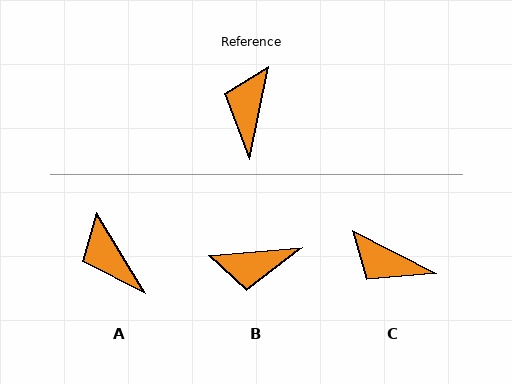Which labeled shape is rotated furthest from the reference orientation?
B, about 106 degrees away.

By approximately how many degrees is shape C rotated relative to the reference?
Approximately 74 degrees counter-clockwise.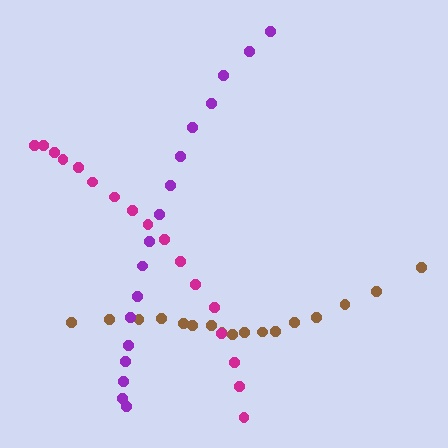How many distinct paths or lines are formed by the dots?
There are 3 distinct paths.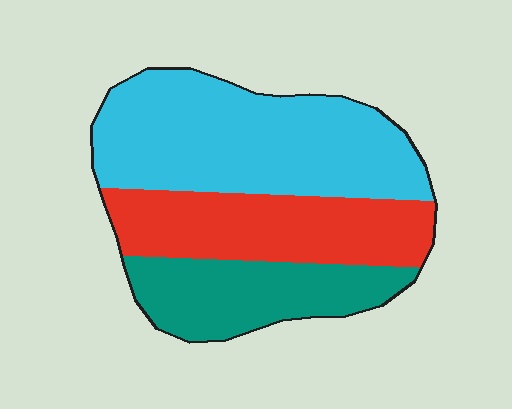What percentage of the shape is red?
Red covers around 30% of the shape.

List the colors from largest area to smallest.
From largest to smallest: cyan, red, teal.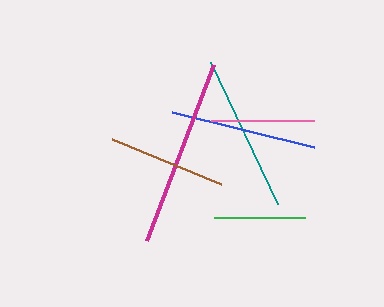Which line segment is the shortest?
The green line is the shortest at approximately 91 pixels.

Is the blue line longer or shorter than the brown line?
The blue line is longer than the brown line.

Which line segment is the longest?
The magenta line is the longest at approximately 188 pixels.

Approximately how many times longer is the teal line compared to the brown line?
The teal line is approximately 1.3 times the length of the brown line.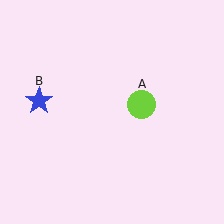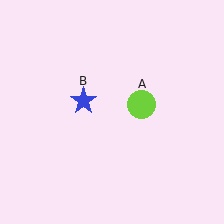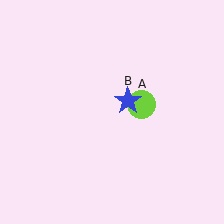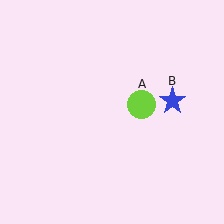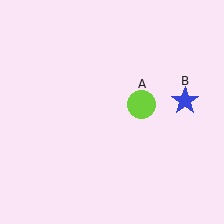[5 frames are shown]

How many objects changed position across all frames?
1 object changed position: blue star (object B).